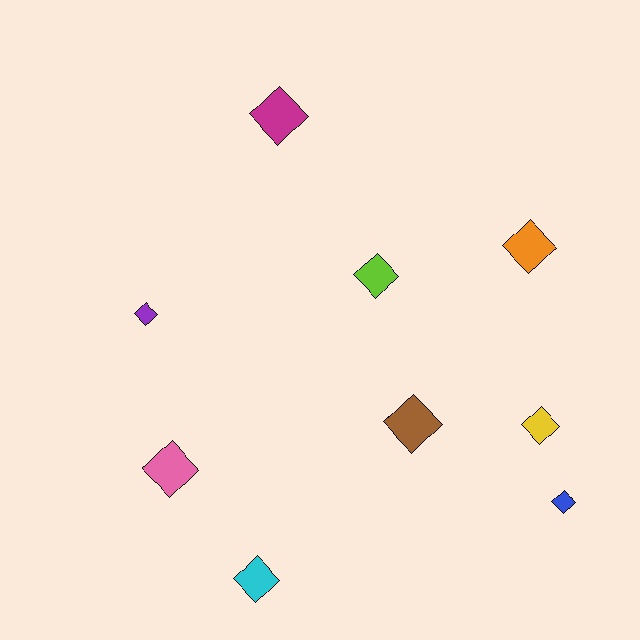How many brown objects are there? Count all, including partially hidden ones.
There is 1 brown object.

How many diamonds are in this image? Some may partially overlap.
There are 9 diamonds.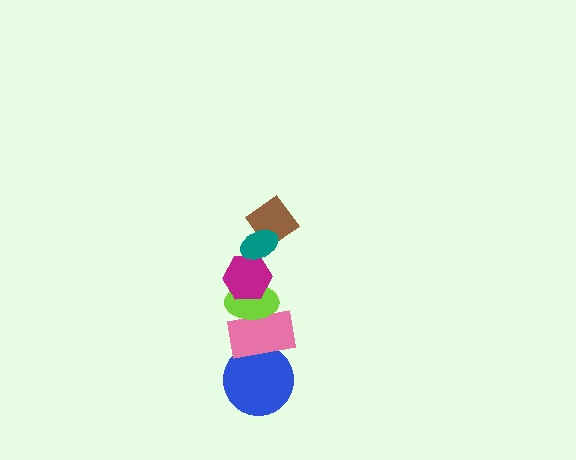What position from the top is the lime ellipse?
The lime ellipse is 4th from the top.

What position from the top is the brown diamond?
The brown diamond is 2nd from the top.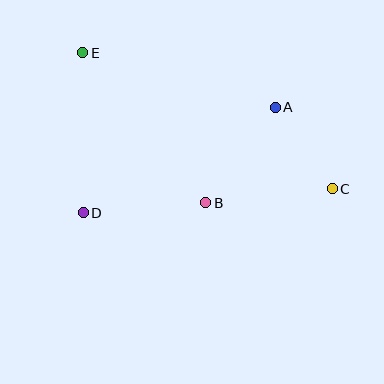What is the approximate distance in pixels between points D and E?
The distance between D and E is approximately 160 pixels.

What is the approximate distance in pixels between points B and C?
The distance between B and C is approximately 127 pixels.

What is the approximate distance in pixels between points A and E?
The distance between A and E is approximately 200 pixels.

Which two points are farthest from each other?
Points C and E are farthest from each other.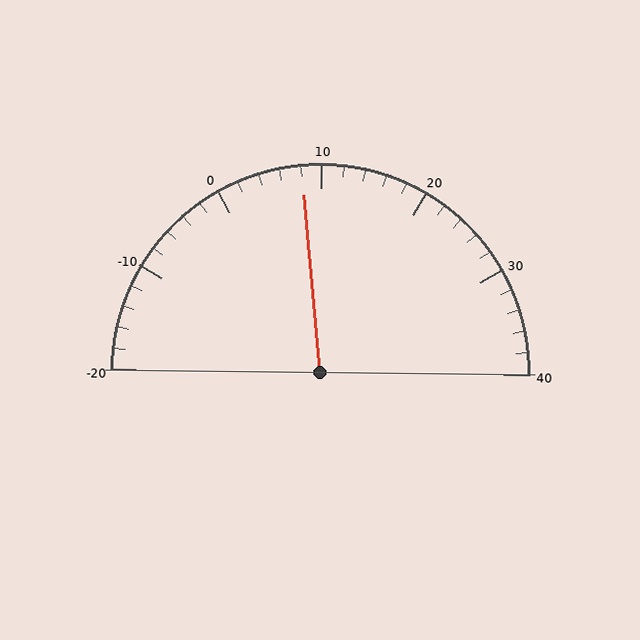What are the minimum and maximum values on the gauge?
The gauge ranges from -20 to 40.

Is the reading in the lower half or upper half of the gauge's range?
The reading is in the lower half of the range (-20 to 40).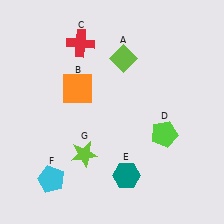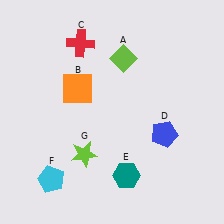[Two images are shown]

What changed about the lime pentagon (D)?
In Image 1, D is lime. In Image 2, it changed to blue.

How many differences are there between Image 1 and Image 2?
There is 1 difference between the two images.